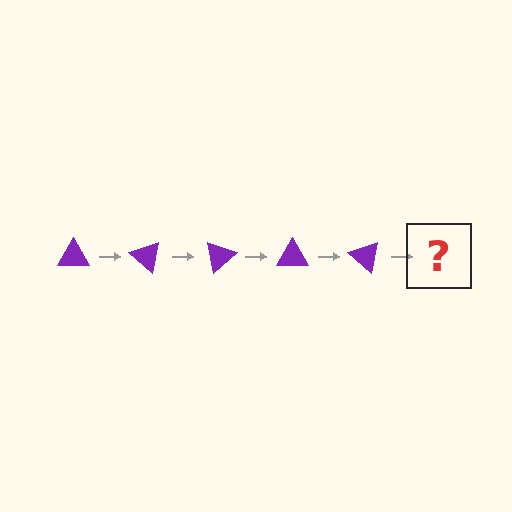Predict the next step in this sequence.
The next step is a purple triangle rotated 200 degrees.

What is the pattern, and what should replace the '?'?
The pattern is that the triangle rotates 40 degrees each step. The '?' should be a purple triangle rotated 200 degrees.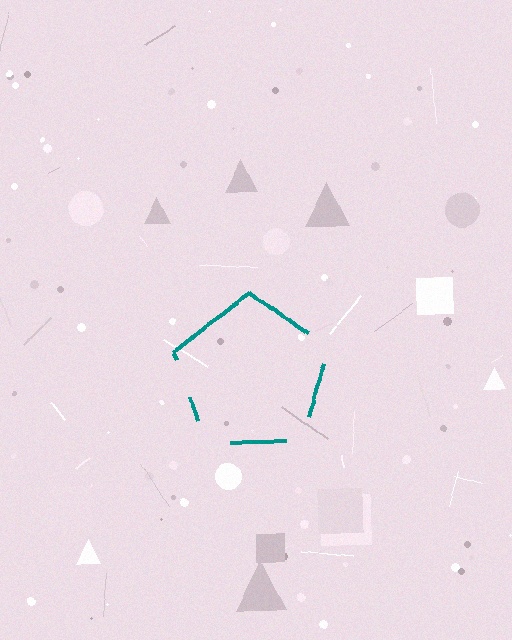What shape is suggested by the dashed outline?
The dashed outline suggests a pentagon.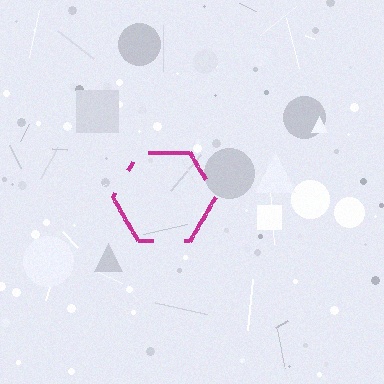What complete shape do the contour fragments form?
The contour fragments form a hexagon.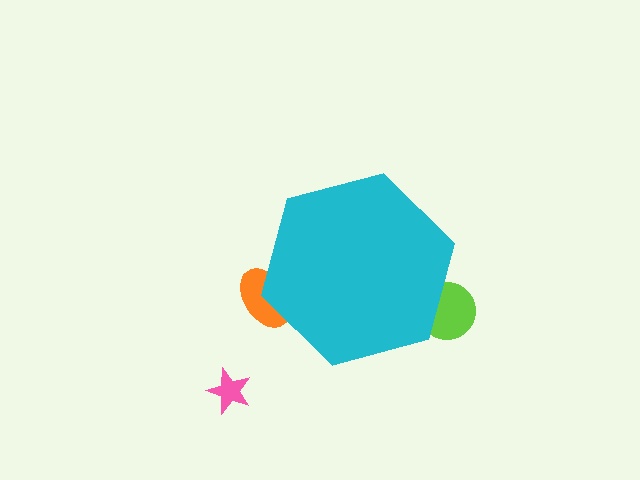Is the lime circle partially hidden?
Yes, the lime circle is partially hidden behind the cyan hexagon.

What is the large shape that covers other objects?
A cyan hexagon.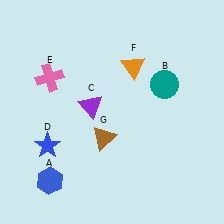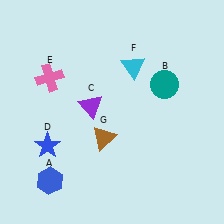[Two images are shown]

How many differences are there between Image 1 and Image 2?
There is 1 difference between the two images.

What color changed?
The triangle (F) changed from orange in Image 1 to cyan in Image 2.